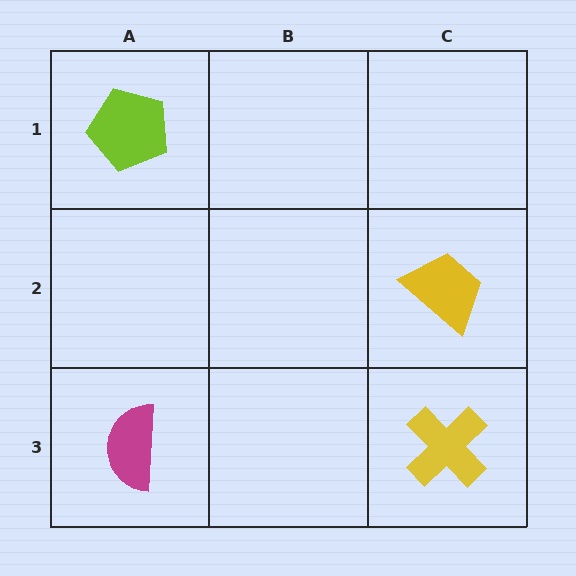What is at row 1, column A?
A lime pentagon.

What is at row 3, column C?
A yellow cross.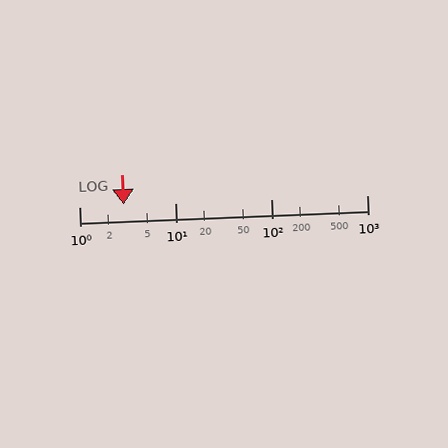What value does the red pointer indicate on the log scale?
The pointer indicates approximately 2.9.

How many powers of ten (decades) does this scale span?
The scale spans 3 decades, from 1 to 1000.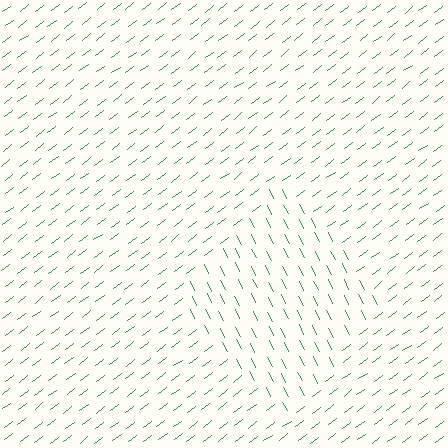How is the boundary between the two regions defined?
The boundary is defined purely by a change in line orientation (approximately 80 degrees difference). All lines are the same color and thickness.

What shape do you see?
I see a diamond.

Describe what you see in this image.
The image is filled with small green line segments. A diamond region in the image has lines oriented differently from the surrounding lines, creating a visible texture boundary.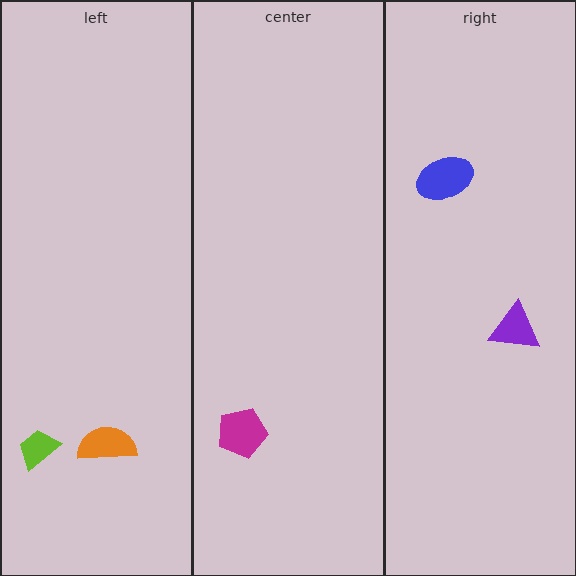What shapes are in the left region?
The orange semicircle, the lime trapezoid.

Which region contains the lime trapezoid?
The left region.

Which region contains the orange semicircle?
The left region.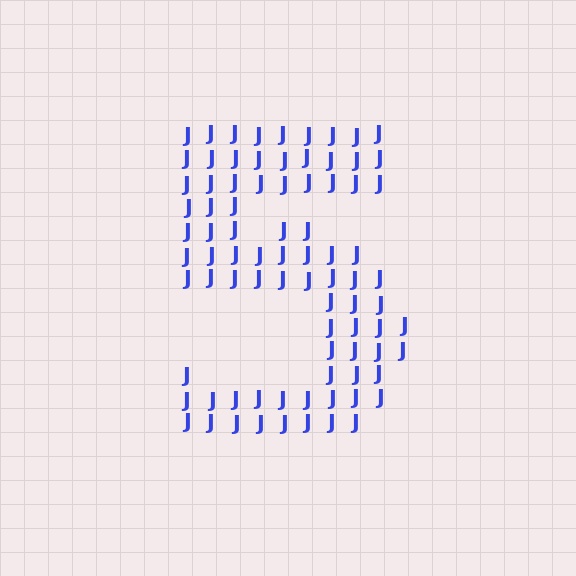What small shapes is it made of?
It is made of small letter J's.